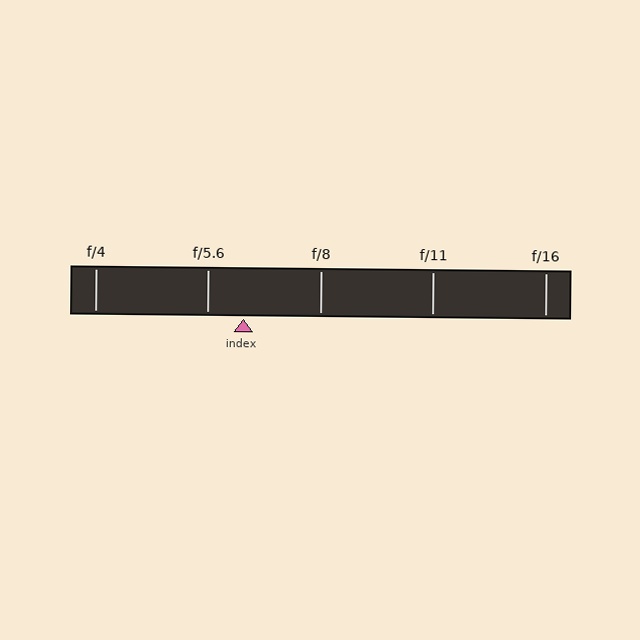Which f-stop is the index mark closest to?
The index mark is closest to f/5.6.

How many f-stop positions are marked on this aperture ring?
There are 5 f-stop positions marked.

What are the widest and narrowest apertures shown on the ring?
The widest aperture shown is f/4 and the narrowest is f/16.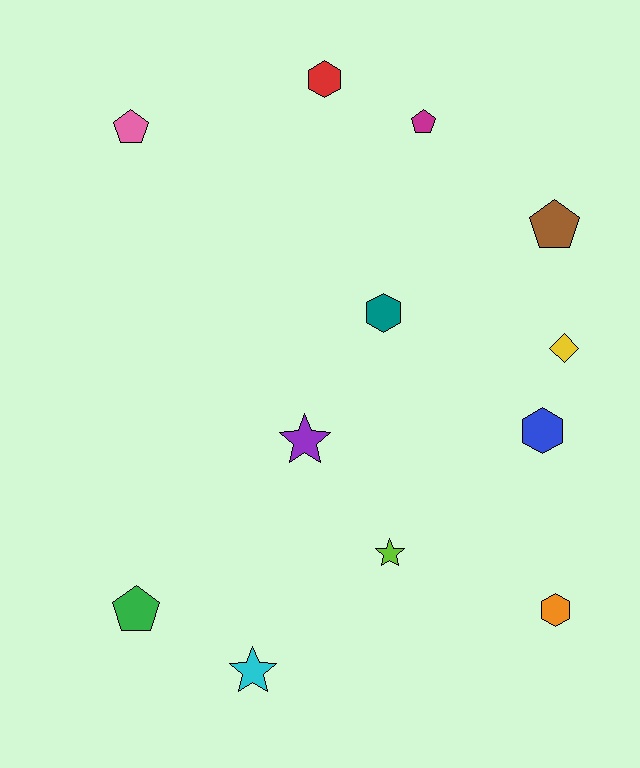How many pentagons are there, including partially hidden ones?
There are 4 pentagons.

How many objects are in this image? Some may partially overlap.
There are 12 objects.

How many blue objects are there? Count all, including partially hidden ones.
There is 1 blue object.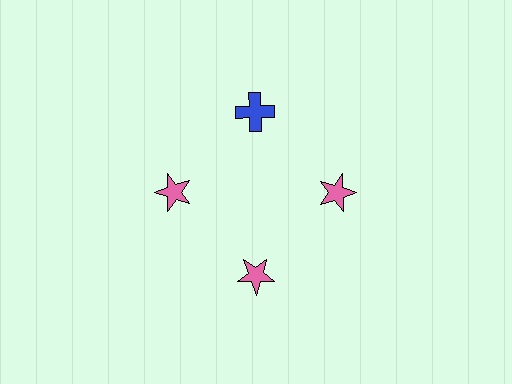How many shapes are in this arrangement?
There are 4 shapes arranged in a ring pattern.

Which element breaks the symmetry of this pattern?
The blue cross at roughly the 12 o'clock position breaks the symmetry. All other shapes are pink stars.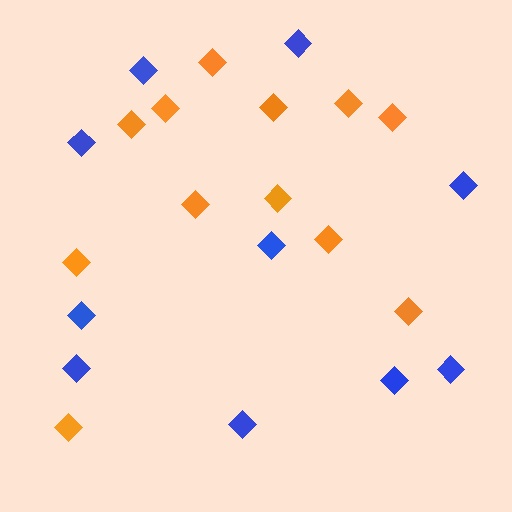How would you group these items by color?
There are 2 groups: one group of blue diamonds (10) and one group of orange diamonds (12).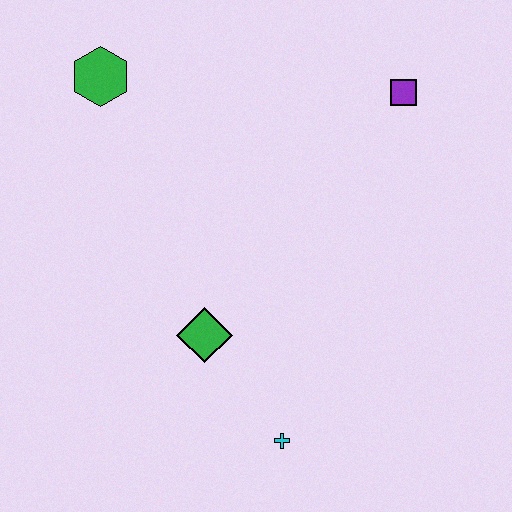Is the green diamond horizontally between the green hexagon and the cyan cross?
Yes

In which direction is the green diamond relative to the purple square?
The green diamond is below the purple square.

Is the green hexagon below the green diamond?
No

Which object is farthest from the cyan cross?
The green hexagon is farthest from the cyan cross.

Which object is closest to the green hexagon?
The green diamond is closest to the green hexagon.